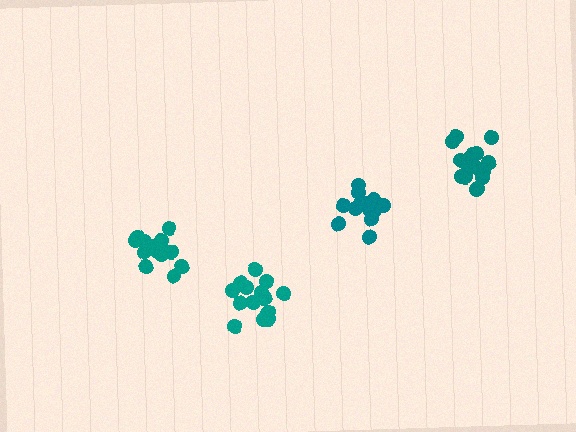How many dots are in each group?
Group 1: 19 dots, Group 2: 17 dots, Group 3: 17 dots, Group 4: 15 dots (68 total).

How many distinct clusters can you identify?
There are 4 distinct clusters.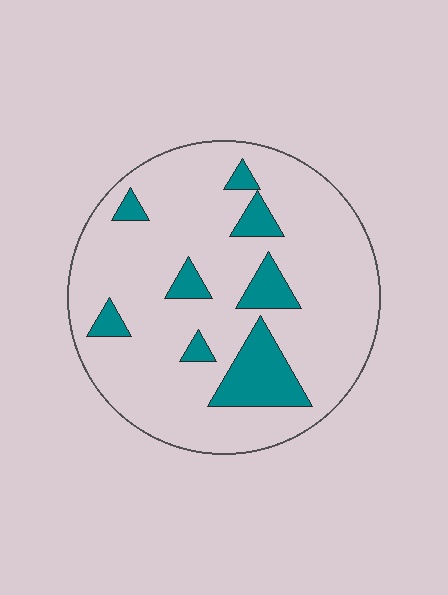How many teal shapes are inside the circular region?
8.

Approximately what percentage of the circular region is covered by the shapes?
Approximately 15%.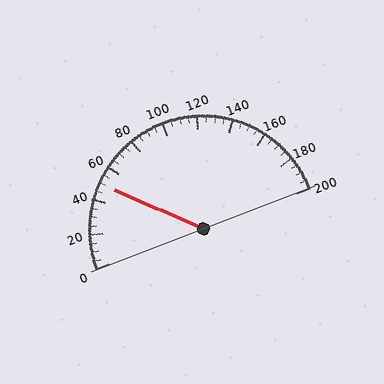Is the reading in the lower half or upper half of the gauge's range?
The reading is in the lower half of the range (0 to 200).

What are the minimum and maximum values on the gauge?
The gauge ranges from 0 to 200.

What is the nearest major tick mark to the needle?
The nearest major tick mark is 40.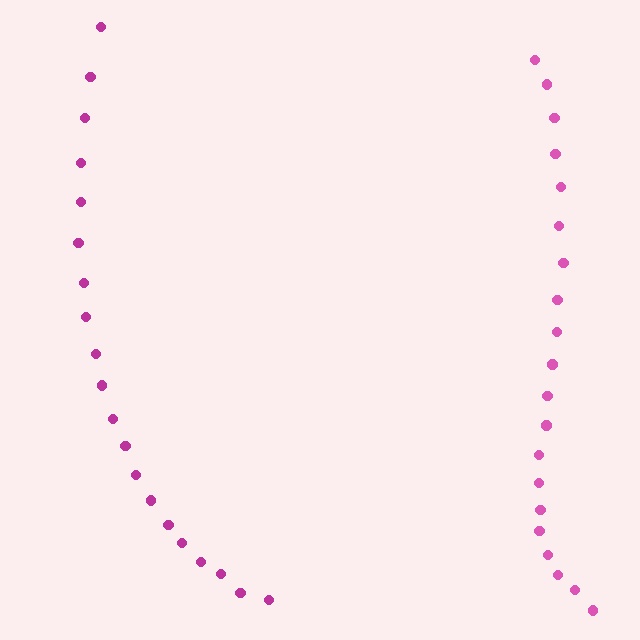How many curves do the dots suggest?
There are 2 distinct paths.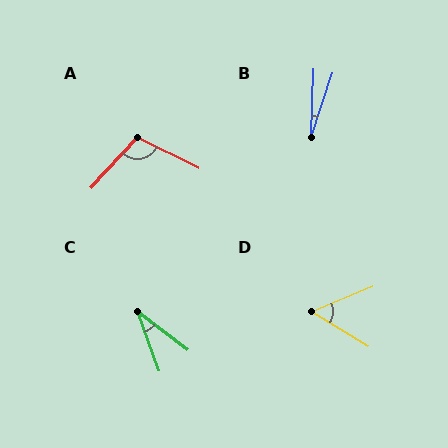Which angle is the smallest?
B, at approximately 16 degrees.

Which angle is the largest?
A, at approximately 106 degrees.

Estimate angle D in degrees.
Approximately 54 degrees.